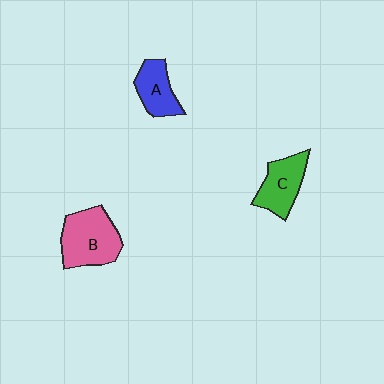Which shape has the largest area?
Shape B (pink).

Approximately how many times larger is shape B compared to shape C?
Approximately 1.4 times.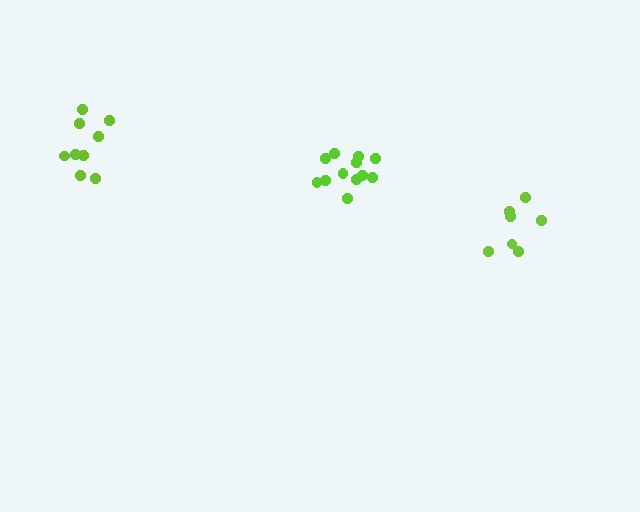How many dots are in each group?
Group 1: 7 dots, Group 2: 9 dots, Group 3: 12 dots (28 total).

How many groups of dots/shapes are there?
There are 3 groups.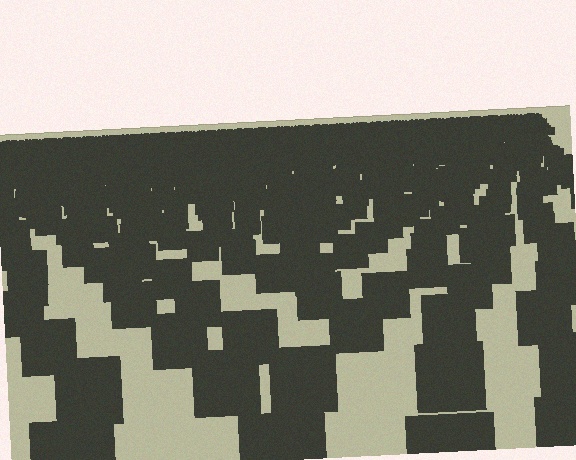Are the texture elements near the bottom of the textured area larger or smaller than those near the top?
Larger. Near the bottom, elements are closer to the viewer and appear at a bigger on-screen size.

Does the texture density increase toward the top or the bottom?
Density increases toward the top.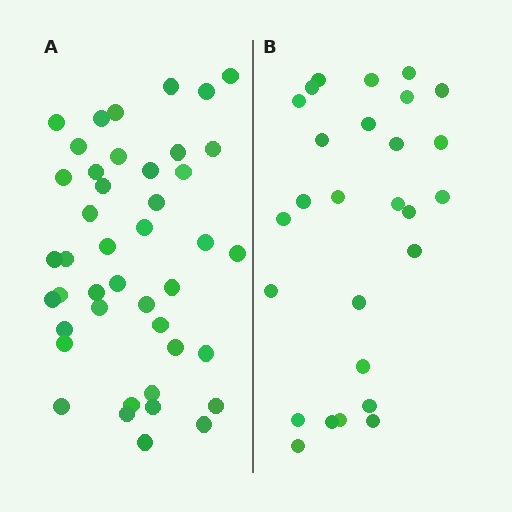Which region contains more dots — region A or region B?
Region A (the left region) has more dots.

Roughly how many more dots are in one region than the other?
Region A has approximately 15 more dots than region B.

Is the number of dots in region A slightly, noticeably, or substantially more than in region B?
Region A has substantially more. The ratio is roughly 1.6 to 1.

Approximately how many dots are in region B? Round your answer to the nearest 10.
About 30 dots. (The exact count is 27, which rounds to 30.)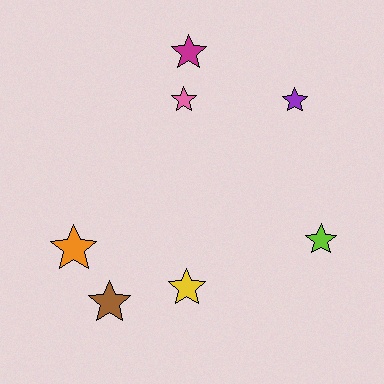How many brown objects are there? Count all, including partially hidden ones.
There is 1 brown object.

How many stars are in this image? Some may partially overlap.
There are 7 stars.